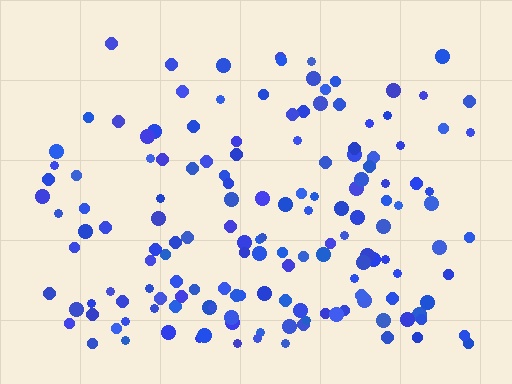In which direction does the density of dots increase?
From top to bottom, with the bottom side densest.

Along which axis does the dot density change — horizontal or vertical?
Vertical.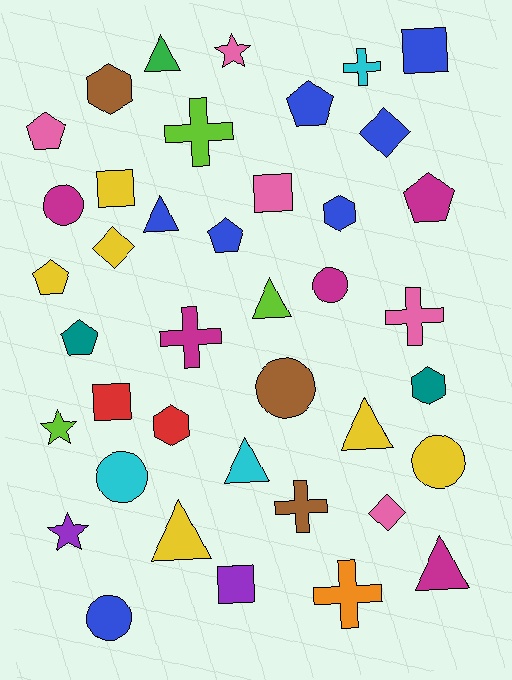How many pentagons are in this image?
There are 6 pentagons.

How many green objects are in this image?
There is 1 green object.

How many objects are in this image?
There are 40 objects.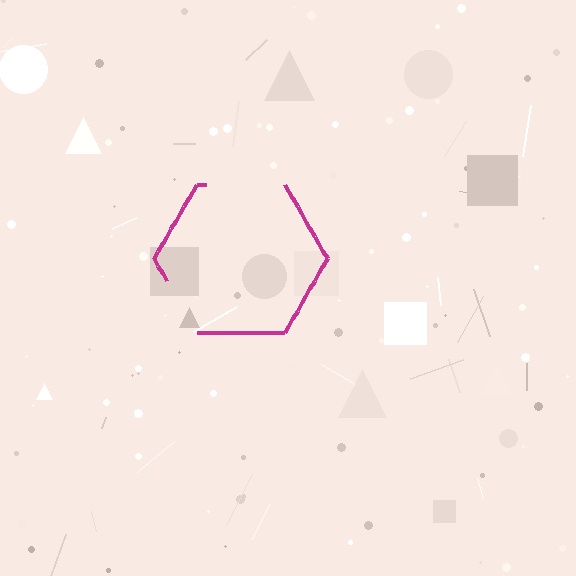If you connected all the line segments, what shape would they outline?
They would outline a hexagon.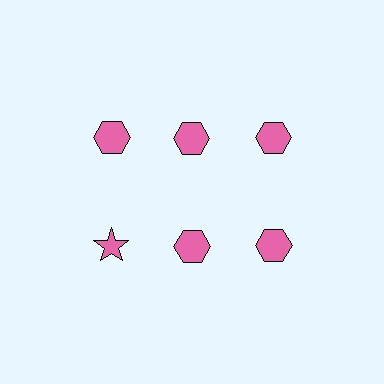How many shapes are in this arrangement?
There are 6 shapes arranged in a grid pattern.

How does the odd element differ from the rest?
It has a different shape: star instead of hexagon.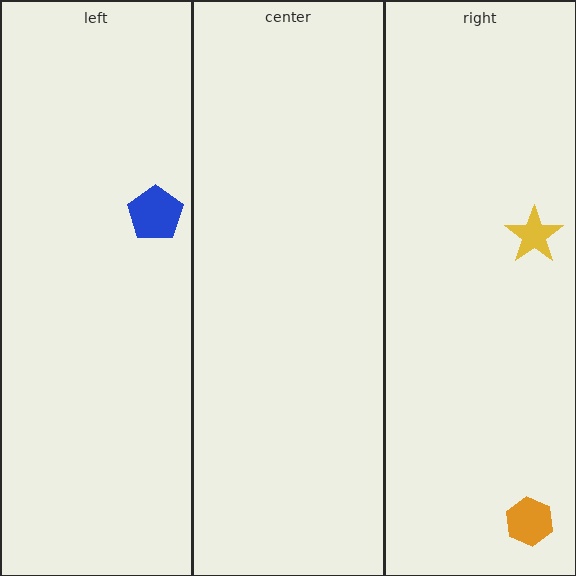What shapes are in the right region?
The orange hexagon, the yellow star.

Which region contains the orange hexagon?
The right region.